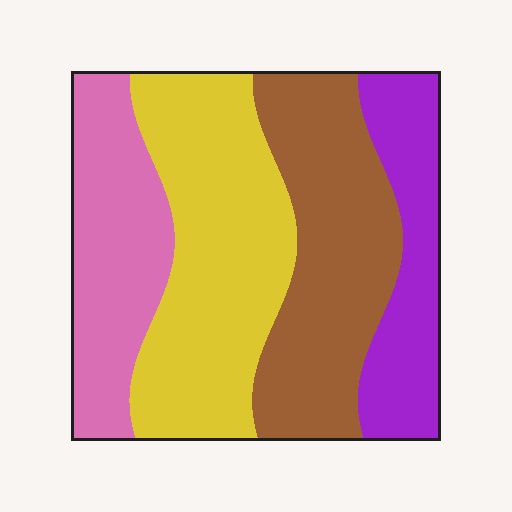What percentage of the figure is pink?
Pink covers around 20% of the figure.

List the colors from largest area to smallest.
From largest to smallest: yellow, brown, pink, purple.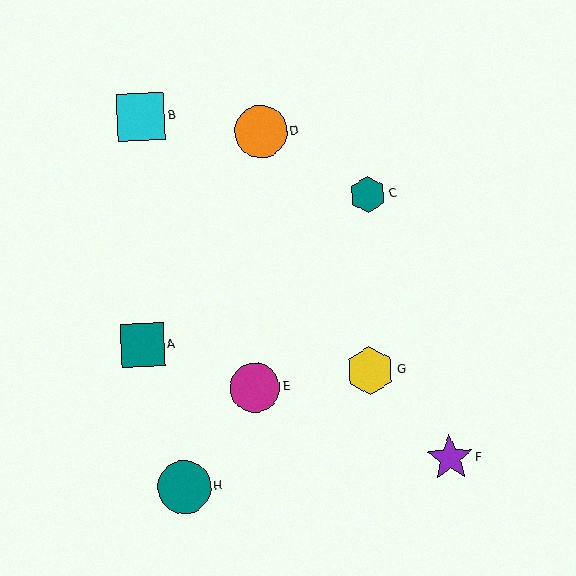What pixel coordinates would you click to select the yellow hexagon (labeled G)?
Click at (370, 370) to select the yellow hexagon G.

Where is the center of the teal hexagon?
The center of the teal hexagon is at (368, 195).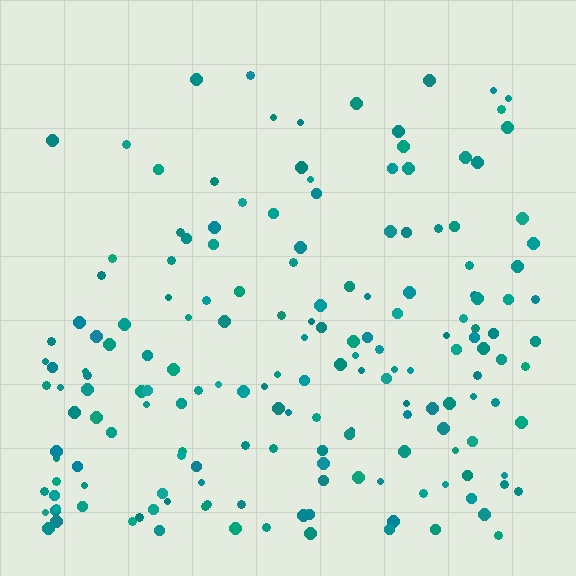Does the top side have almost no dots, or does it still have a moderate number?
Still a moderate number, just noticeably fewer than the bottom.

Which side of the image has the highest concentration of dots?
The bottom.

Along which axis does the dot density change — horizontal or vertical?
Vertical.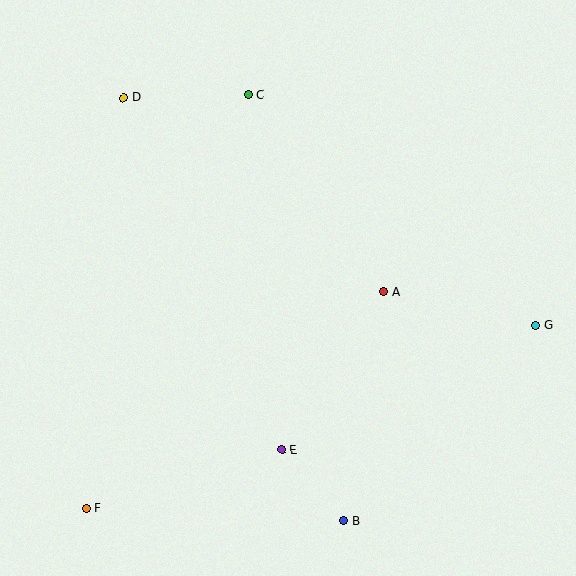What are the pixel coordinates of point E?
Point E is at (282, 450).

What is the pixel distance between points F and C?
The distance between F and C is 445 pixels.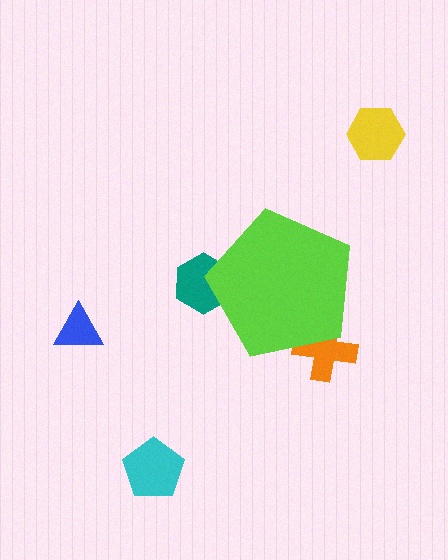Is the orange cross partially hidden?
Yes, the orange cross is partially hidden behind the lime pentagon.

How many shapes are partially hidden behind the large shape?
2 shapes are partially hidden.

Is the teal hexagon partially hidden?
Yes, the teal hexagon is partially hidden behind the lime pentagon.